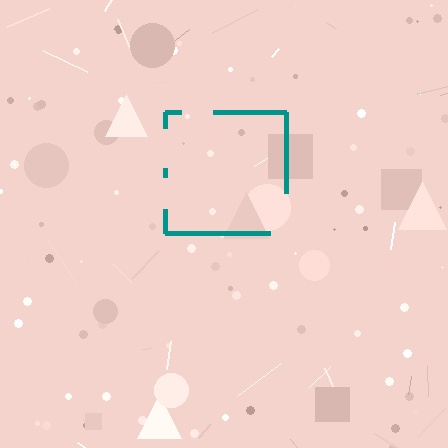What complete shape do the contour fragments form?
The contour fragments form a square.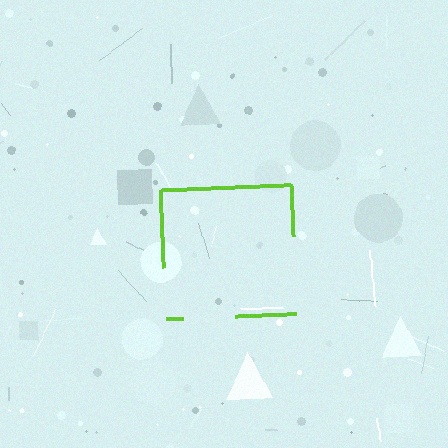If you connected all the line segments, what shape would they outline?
They would outline a square.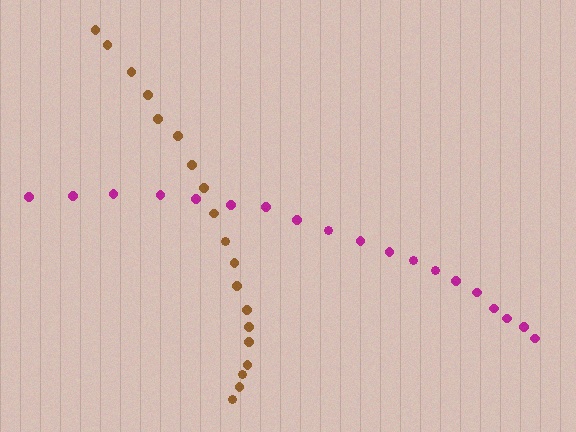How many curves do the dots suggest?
There are 2 distinct paths.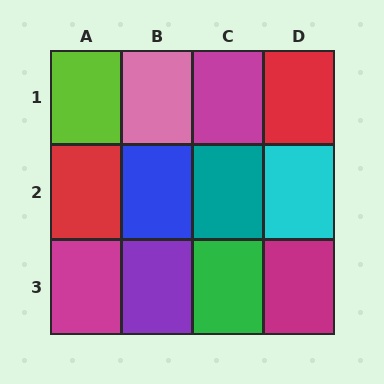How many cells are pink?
1 cell is pink.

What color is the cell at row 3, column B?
Purple.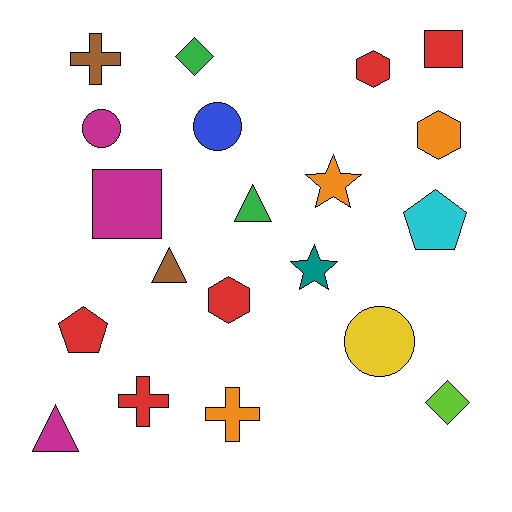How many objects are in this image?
There are 20 objects.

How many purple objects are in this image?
There are no purple objects.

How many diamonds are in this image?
There are 2 diamonds.